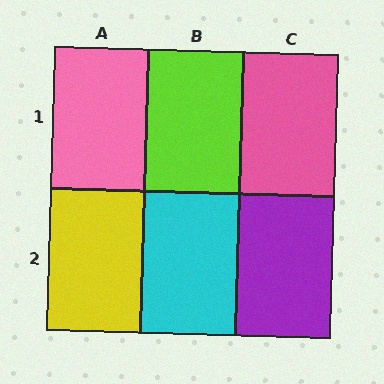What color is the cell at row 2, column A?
Yellow.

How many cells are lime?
1 cell is lime.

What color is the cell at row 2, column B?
Cyan.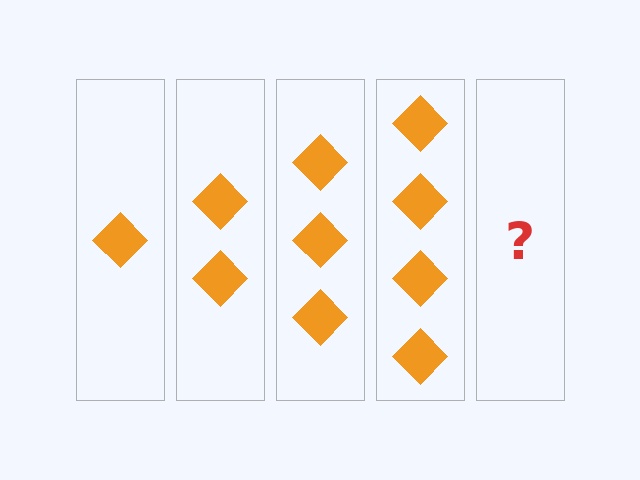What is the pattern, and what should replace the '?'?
The pattern is that each step adds one more diamond. The '?' should be 5 diamonds.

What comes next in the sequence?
The next element should be 5 diamonds.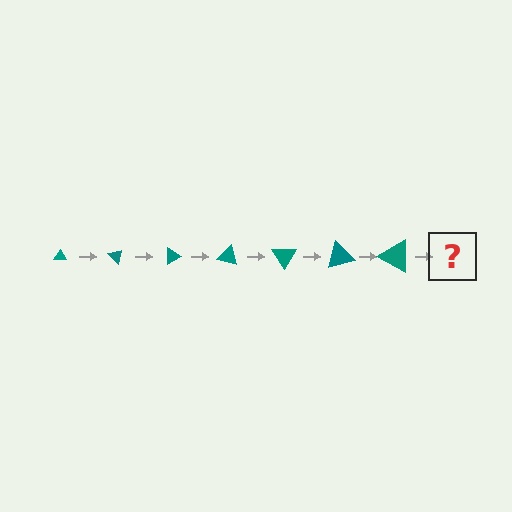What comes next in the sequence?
The next element should be a triangle, larger than the previous one and rotated 315 degrees from the start.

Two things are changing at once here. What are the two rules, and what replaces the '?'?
The two rules are that the triangle grows larger each step and it rotates 45 degrees each step. The '?' should be a triangle, larger than the previous one and rotated 315 degrees from the start.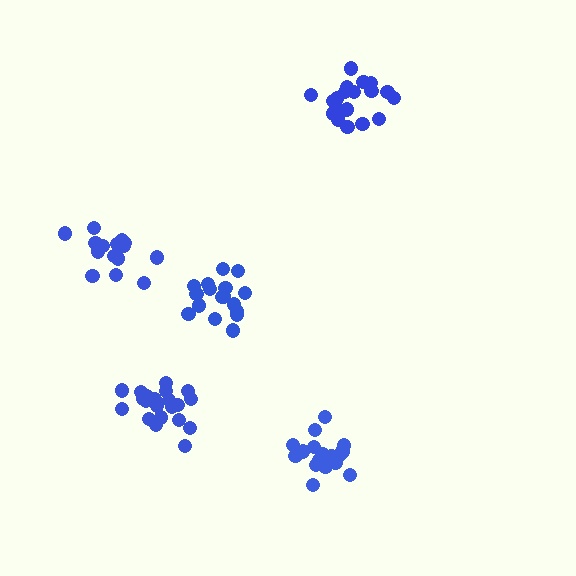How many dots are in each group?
Group 1: 21 dots, Group 2: 20 dots, Group 3: 17 dots, Group 4: 17 dots, Group 5: 21 dots (96 total).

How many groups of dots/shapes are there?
There are 5 groups.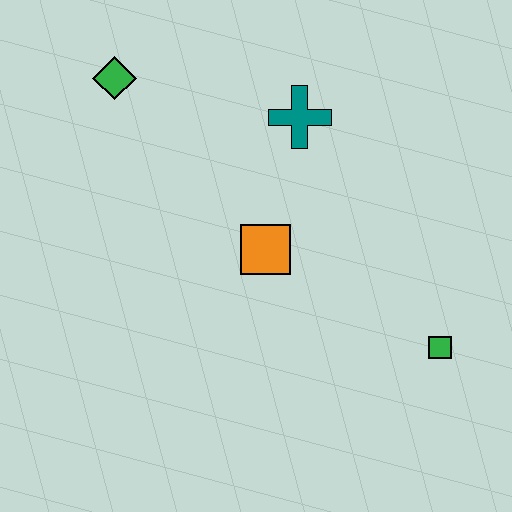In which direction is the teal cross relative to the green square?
The teal cross is above the green square.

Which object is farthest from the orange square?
The green diamond is farthest from the orange square.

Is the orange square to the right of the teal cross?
No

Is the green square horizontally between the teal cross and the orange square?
No